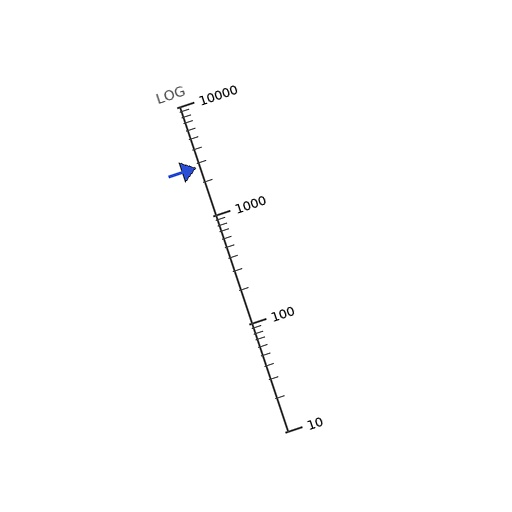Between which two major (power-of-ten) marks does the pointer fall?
The pointer is between 1000 and 10000.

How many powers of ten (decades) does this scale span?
The scale spans 3 decades, from 10 to 10000.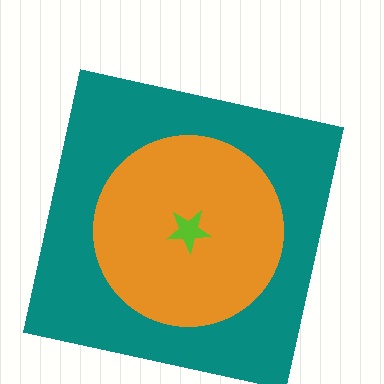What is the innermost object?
The lime star.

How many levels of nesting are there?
3.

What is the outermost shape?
The teal square.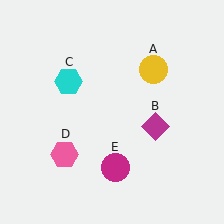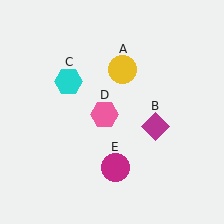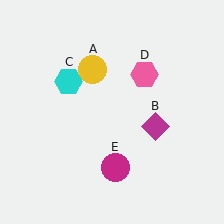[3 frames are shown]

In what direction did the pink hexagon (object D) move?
The pink hexagon (object D) moved up and to the right.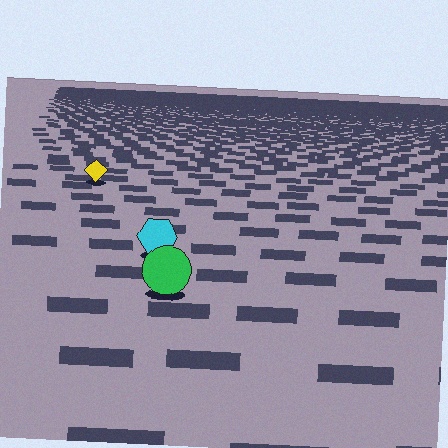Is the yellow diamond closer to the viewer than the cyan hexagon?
No. The cyan hexagon is closer — you can tell from the texture gradient: the ground texture is coarser near it.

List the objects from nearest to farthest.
From nearest to farthest: the green circle, the cyan hexagon, the yellow diamond.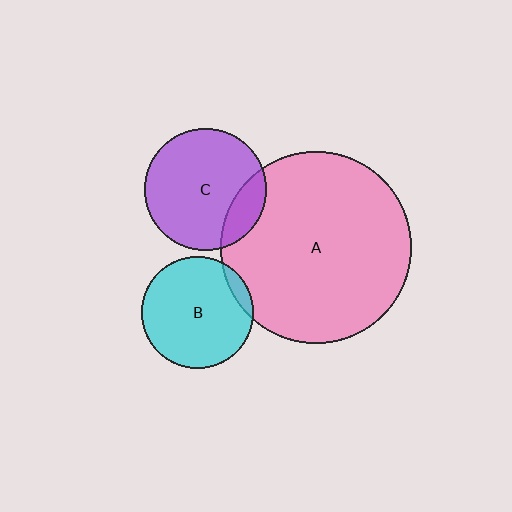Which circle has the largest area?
Circle A (pink).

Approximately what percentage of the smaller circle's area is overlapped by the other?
Approximately 15%.